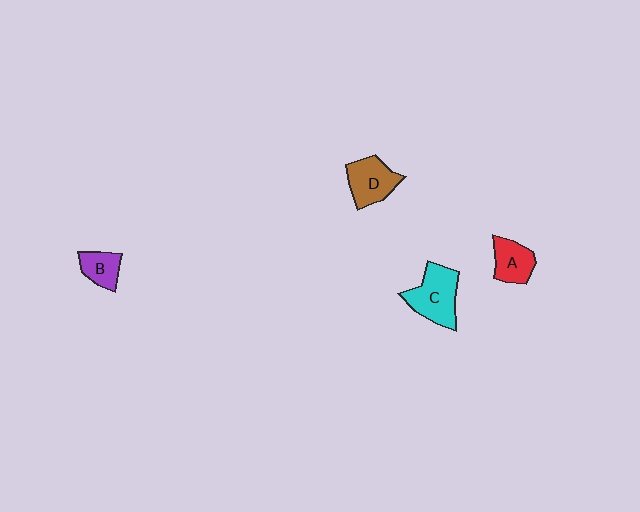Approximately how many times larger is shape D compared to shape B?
Approximately 1.5 times.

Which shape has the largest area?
Shape C (cyan).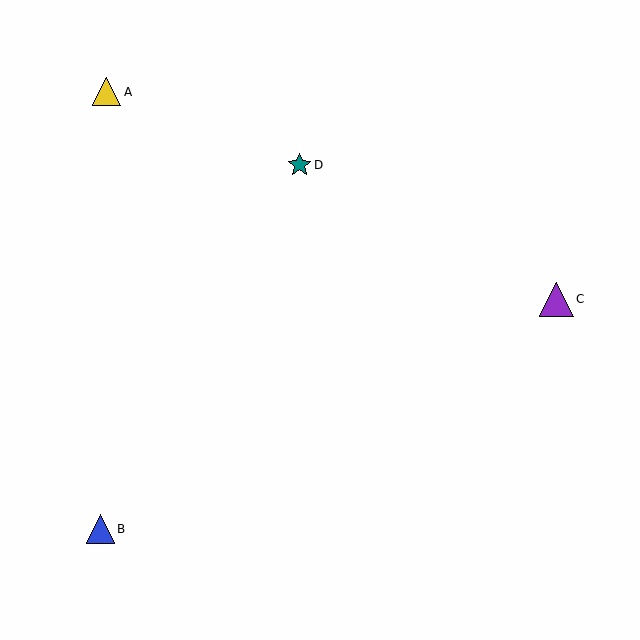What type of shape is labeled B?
Shape B is a blue triangle.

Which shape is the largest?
The purple triangle (labeled C) is the largest.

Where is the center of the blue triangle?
The center of the blue triangle is at (100, 529).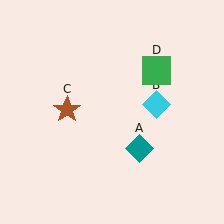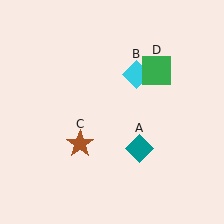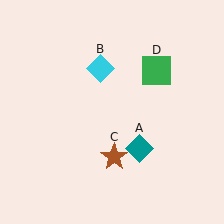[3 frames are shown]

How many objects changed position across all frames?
2 objects changed position: cyan diamond (object B), brown star (object C).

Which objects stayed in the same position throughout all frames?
Teal diamond (object A) and green square (object D) remained stationary.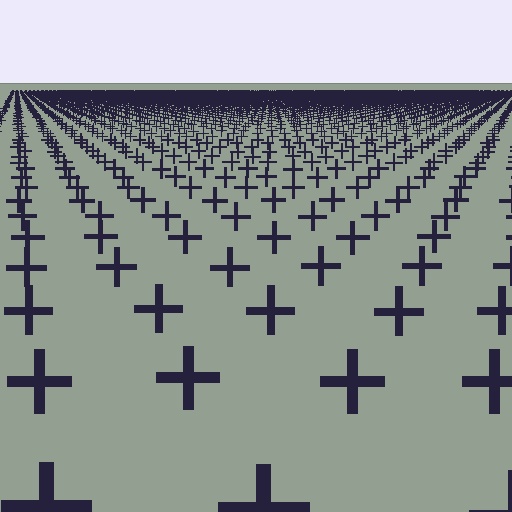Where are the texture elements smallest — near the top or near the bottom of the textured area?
Near the top.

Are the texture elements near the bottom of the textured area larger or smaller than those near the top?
Larger. Near the bottom, elements are closer to the viewer and appear at a bigger on-screen size.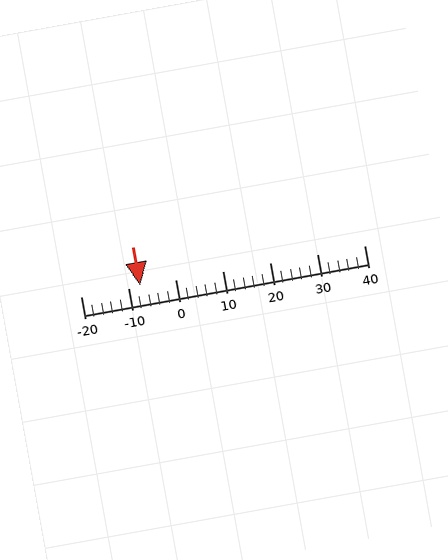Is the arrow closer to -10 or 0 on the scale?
The arrow is closer to -10.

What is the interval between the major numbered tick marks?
The major tick marks are spaced 10 units apart.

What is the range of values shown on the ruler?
The ruler shows values from -20 to 40.